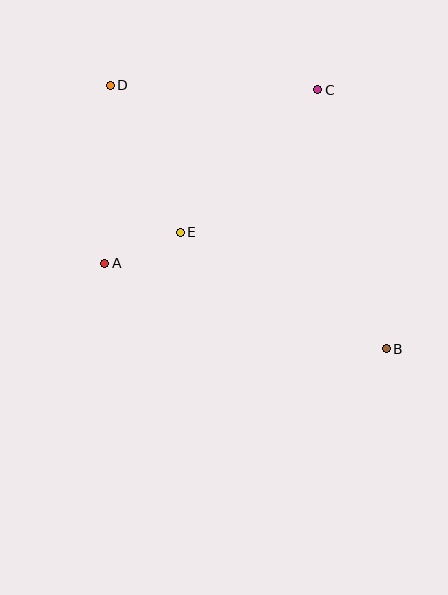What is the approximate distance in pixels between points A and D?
The distance between A and D is approximately 178 pixels.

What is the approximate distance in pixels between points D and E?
The distance between D and E is approximately 163 pixels.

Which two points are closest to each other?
Points A and E are closest to each other.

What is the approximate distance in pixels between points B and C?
The distance between B and C is approximately 268 pixels.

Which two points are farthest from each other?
Points B and D are farthest from each other.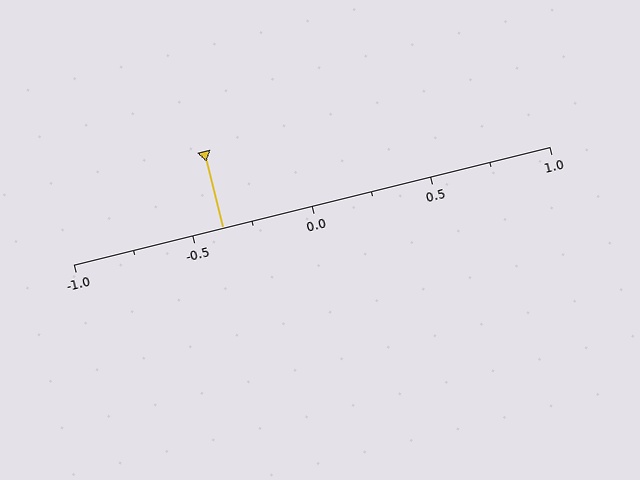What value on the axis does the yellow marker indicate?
The marker indicates approximately -0.38.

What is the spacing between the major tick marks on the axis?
The major ticks are spaced 0.5 apart.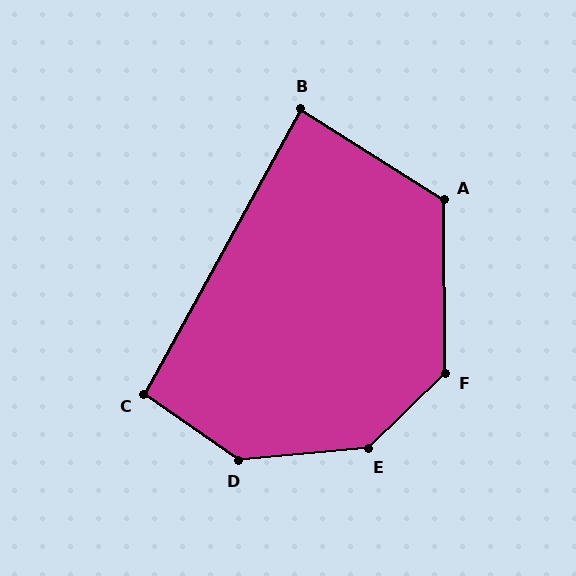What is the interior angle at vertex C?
Approximately 96 degrees (obtuse).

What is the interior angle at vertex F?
Approximately 134 degrees (obtuse).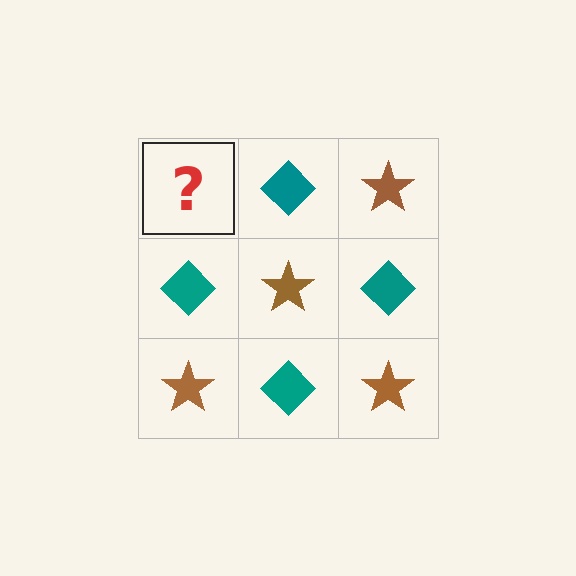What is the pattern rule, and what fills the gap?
The rule is that it alternates brown star and teal diamond in a checkerboard pattern. The gap should be filled with a brown star.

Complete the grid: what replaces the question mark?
The question mark should be replaced with a brown star.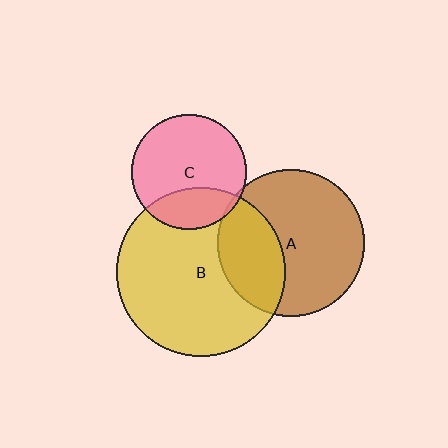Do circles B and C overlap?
Yes.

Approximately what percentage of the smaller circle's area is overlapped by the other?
Approximately 25%.